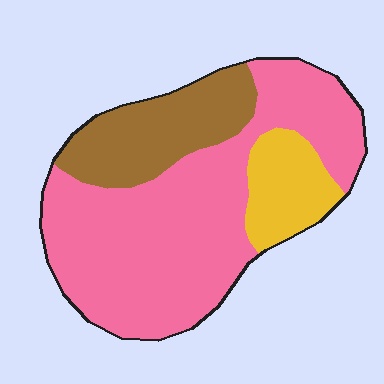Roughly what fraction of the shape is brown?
Brown takes up about one fifth (1/5) of the shape.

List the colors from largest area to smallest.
From largest to smallest: pink, brown, yellow.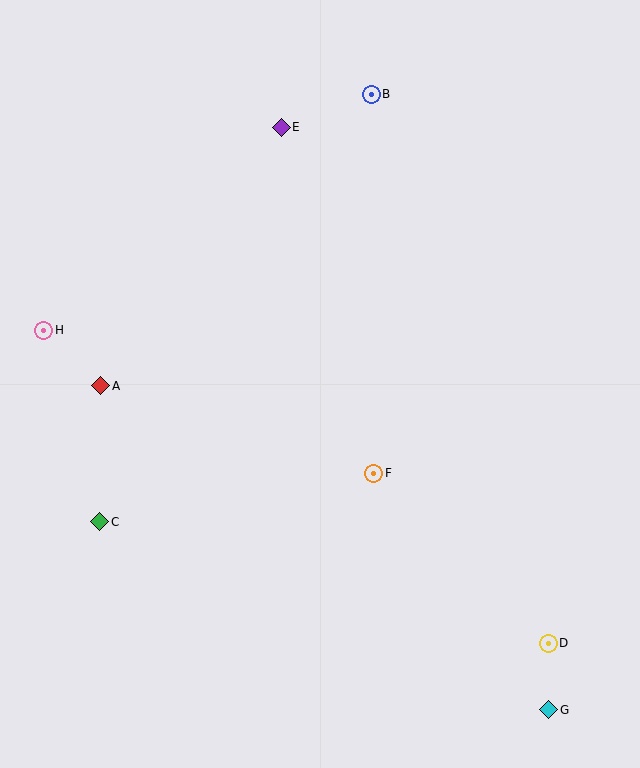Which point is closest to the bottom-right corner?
Point G is closest to the bottom-right corner.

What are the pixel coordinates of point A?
Point A is at (101, 386).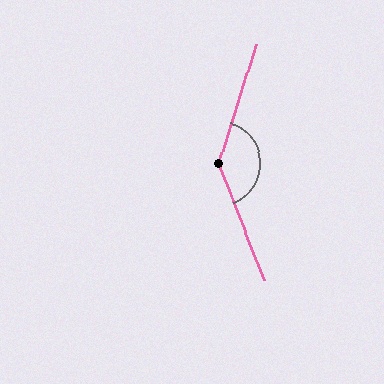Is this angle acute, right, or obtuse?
It is obtuse.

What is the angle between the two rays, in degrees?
Approximately 141 degrees.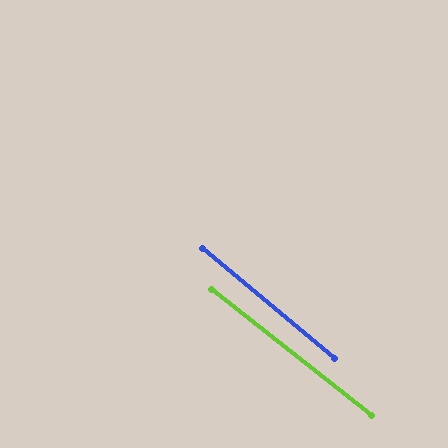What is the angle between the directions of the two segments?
Approximately 2 degrees.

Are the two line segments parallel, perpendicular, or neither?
Parallel — their directions differ by only 1.8°.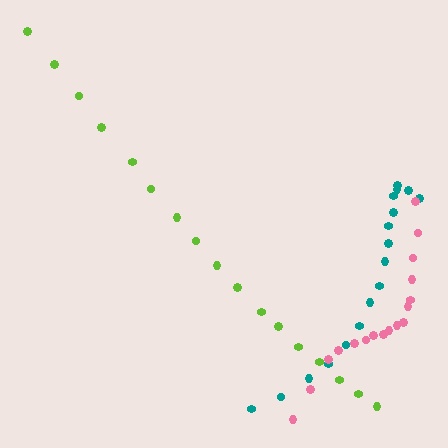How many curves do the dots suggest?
There are 3 distinct paths.